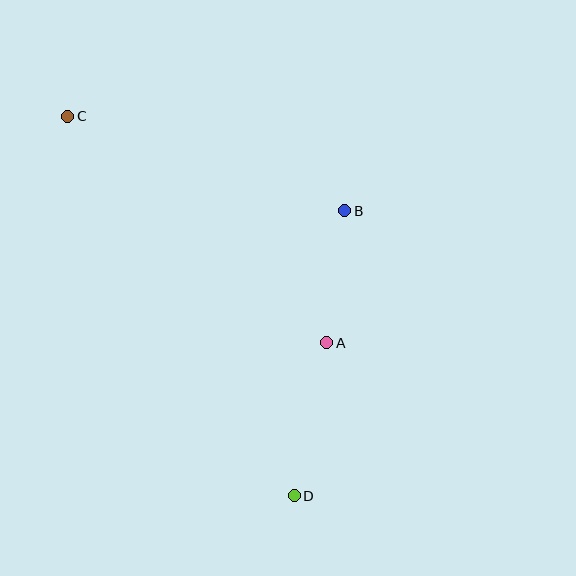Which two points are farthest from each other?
Points C and D are farthest from each other.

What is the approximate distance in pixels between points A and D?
The distance between A and D is approximately 157 pixels.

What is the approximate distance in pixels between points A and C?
The distance between A and C is approximately 344 pixels.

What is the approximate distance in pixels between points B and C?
The distance between B and C is approximately 292 pixels.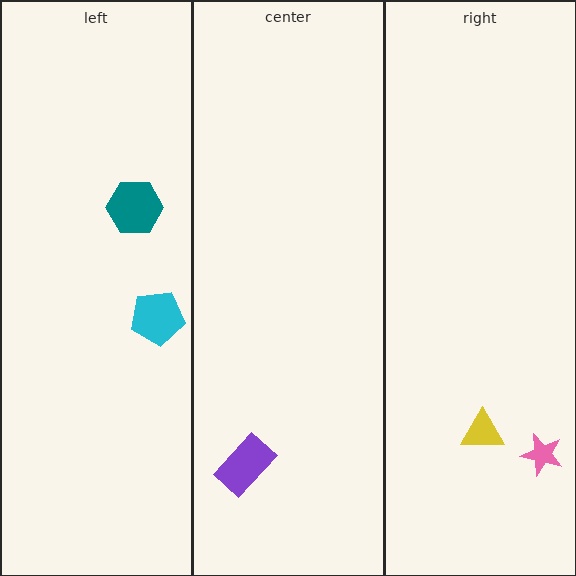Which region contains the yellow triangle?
The right region.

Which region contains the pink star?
The right region.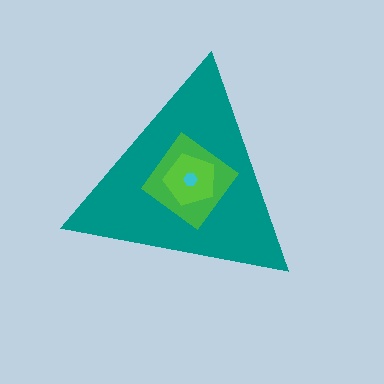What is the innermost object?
The cyan hexagon.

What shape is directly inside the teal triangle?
The green diamond.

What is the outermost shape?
The teal triangle.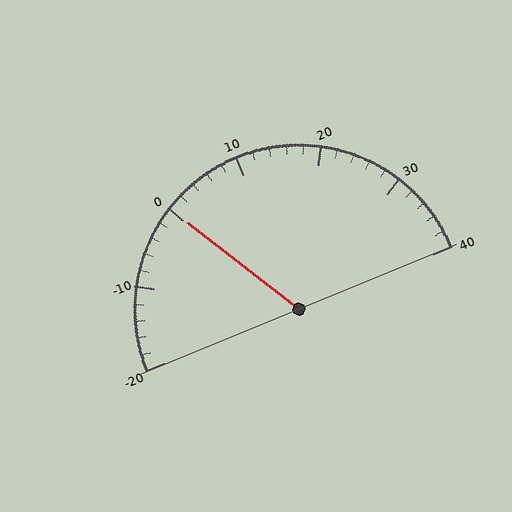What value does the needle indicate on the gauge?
The needle indicates approximately 0.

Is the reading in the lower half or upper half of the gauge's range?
The reading is in the lower half of the range (-20 to 40).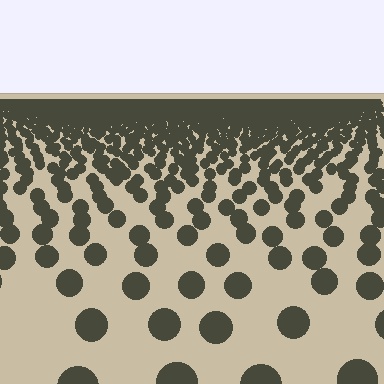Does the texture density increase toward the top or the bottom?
Density increases toward the top.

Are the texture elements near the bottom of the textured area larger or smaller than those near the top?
Larger. Near the bottom, elements are closer to the viewer and appear at a bigger on-screen size.